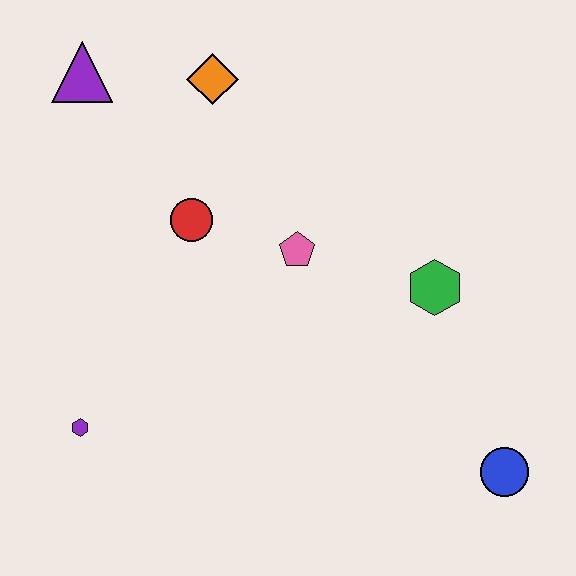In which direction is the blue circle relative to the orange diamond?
The blue circle is below the orange diamond.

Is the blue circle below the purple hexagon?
Yes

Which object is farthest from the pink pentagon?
The blue circle is farthest from the pink pentagon.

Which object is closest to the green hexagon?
The pink pentagon is closest to the green hexagon.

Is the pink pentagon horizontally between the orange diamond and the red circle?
No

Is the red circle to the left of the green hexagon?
Yes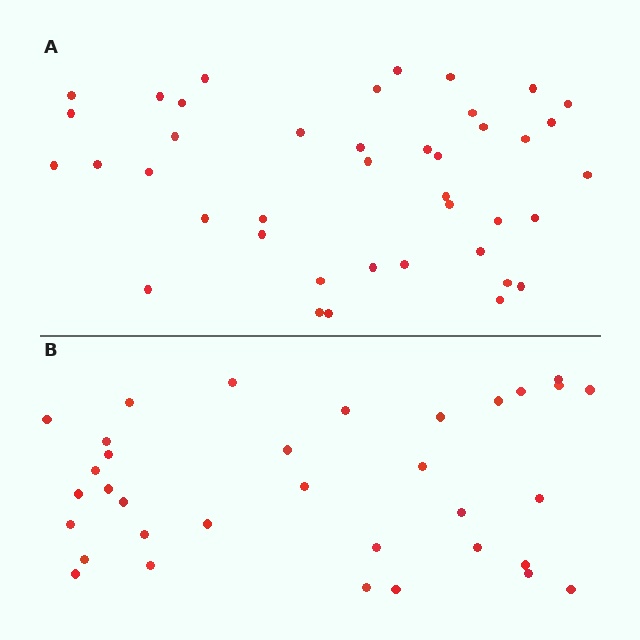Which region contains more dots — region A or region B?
Region A (the top region) has more dots.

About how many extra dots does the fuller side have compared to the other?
Region A has roughly 8 or so more dots than region B.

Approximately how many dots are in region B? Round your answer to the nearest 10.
About 30 dots. (The exact count is 34, which rounds to 30.)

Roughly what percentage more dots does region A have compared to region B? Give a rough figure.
About 20% more.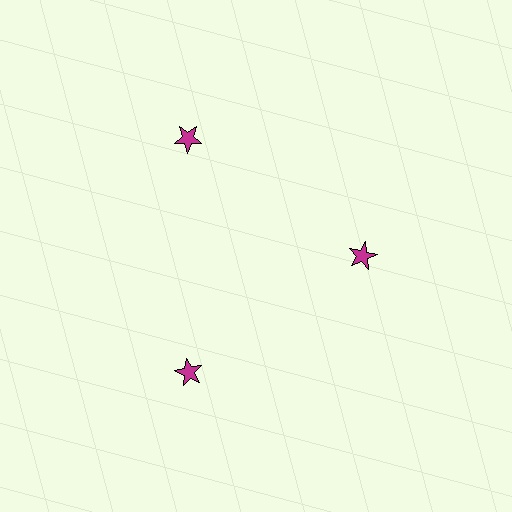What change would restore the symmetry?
The symmetry would be restored by moving it outward, back onto the ring so that all 3 stars sit at equal angles and equal distance from the center.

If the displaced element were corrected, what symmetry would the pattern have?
It would have 3-fold rotational symmetry — the pattern would map onto itself every 120 degrees.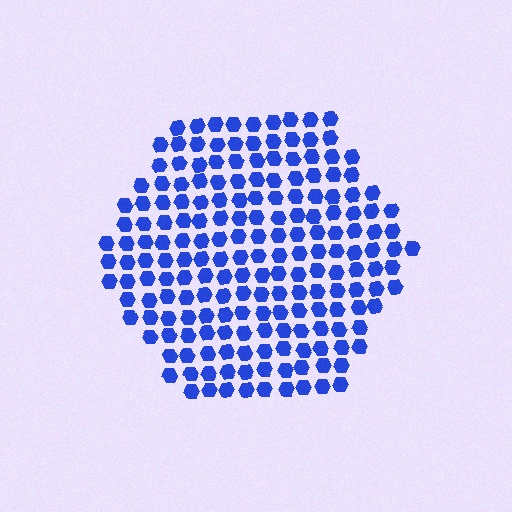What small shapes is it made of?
It is made of small hexagons.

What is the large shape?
The large shape is a hexagon.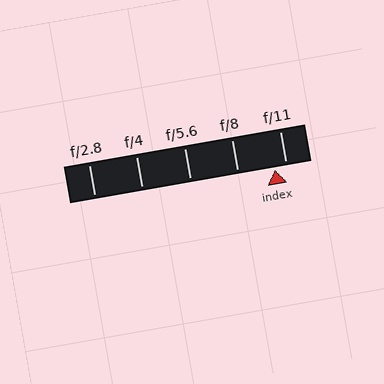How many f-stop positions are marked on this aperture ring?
There are 5 f-stop positions marked.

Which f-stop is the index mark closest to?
The index mark is closest to f/11.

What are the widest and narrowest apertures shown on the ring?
The widest aperture shown is f/2.8 and the narrowest is f/11.